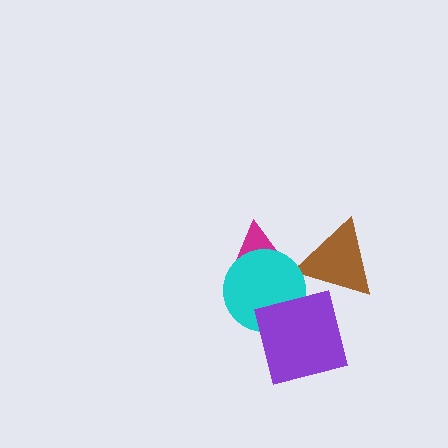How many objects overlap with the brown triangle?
0 objects overlap with the brown triangle.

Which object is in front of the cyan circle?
The purple square is in front of the cyan circle.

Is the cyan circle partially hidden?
Yes, it is partially covered by another shape.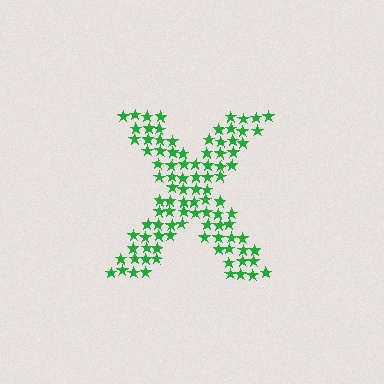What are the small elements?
The small elements are stars.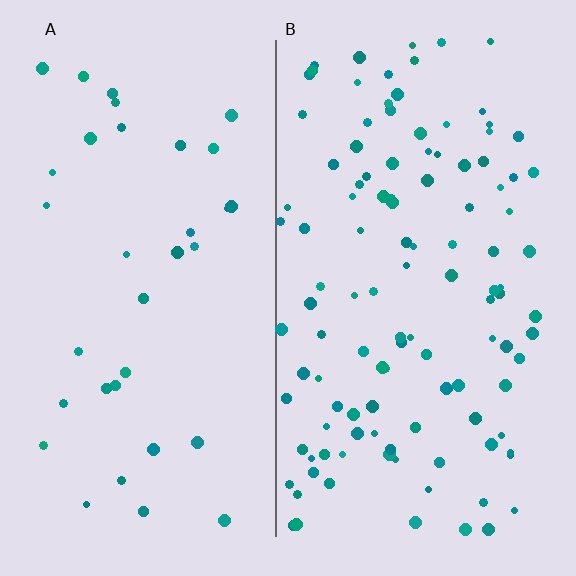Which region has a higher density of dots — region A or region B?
B (the right).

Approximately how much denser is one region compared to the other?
Approximately 3.3× — region B over region A.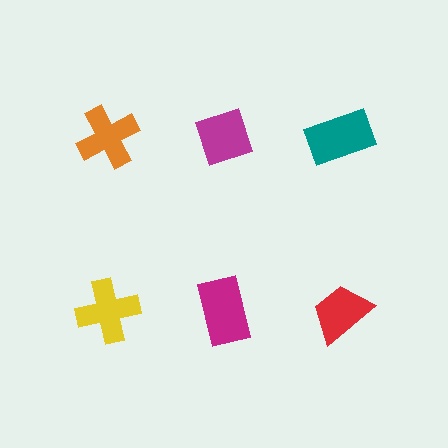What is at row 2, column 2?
A magenta rectangle.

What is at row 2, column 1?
A yellow cross.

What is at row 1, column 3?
A teal rectangle.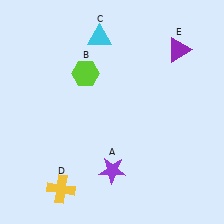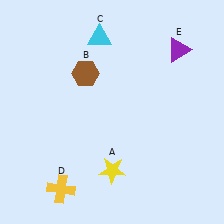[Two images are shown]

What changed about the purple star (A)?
In Image 1, A is purple. In Image 2, it changed to yellow.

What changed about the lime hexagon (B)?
In Image 1, B is lime. In Image 2, it changed to brown.